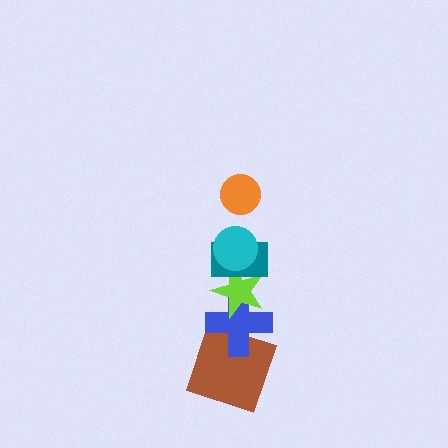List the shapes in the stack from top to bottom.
From top to bottom: the orange circle, the cyan circle, the teal rectangle, the lime star, the blue cross, the brown square.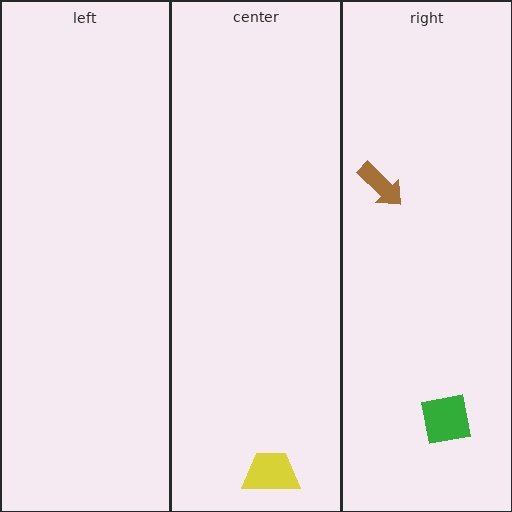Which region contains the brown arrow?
The right region.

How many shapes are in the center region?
1.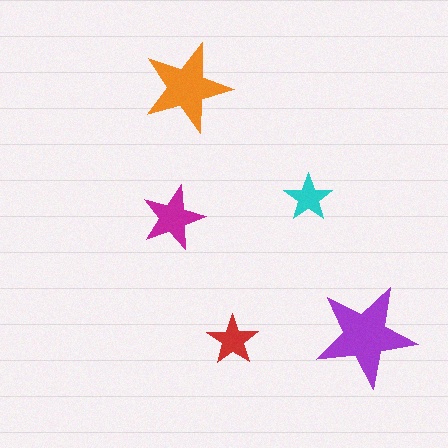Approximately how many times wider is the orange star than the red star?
About 2 times wider.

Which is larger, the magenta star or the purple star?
The purple one.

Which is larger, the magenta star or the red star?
The magenta one.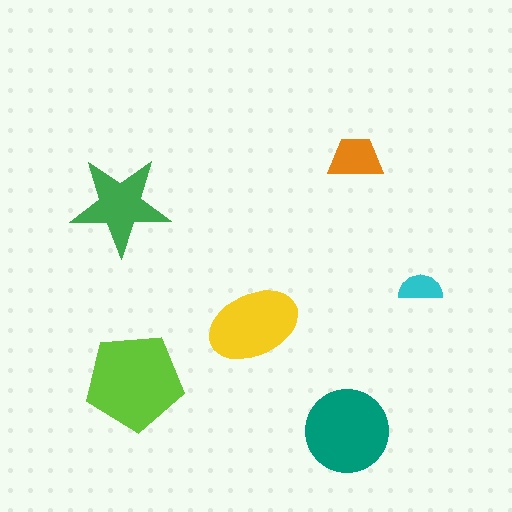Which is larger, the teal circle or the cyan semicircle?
The teal circle.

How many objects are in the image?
There are 6 objects in the image.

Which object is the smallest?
The cyan semicircle.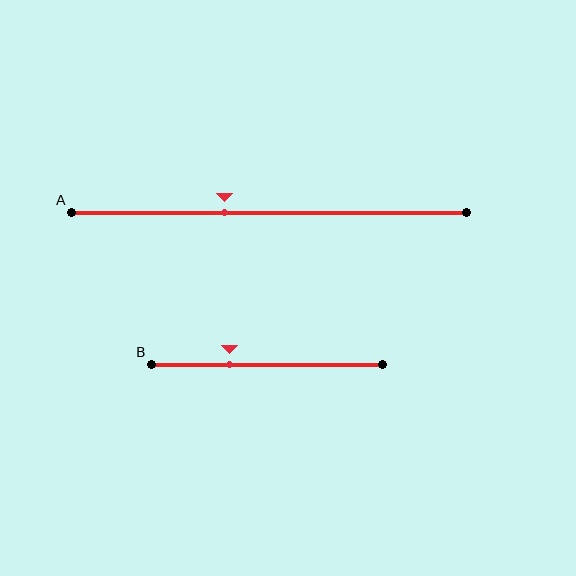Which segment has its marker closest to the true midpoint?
Segment A has its marker closest to the true midpoint.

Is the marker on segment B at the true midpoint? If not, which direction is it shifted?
No, the marker on segment B is shifted to the left by about 16% of the segment length.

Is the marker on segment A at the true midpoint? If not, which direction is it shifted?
No, the marker on segment A is shifted to the left by about 11% of the segment length.